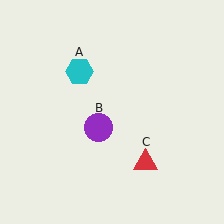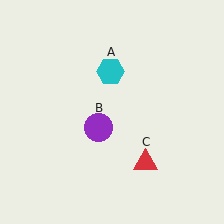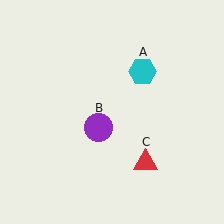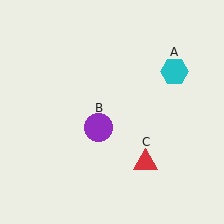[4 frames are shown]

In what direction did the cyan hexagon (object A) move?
The cyan hexagon (object A) moved right.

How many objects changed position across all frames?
1 object changed position: cyan hexagon (object A).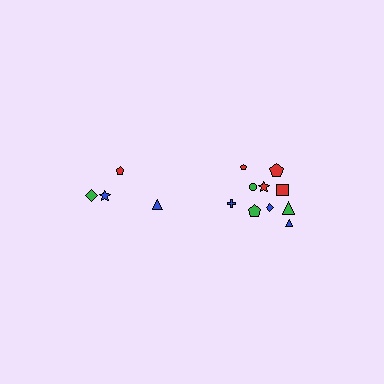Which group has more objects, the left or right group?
The right group.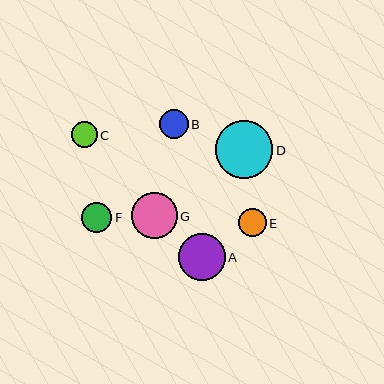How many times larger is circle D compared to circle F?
Circle D is approximately 1.9 times the size of circle F.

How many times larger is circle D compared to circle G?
Circle D is approximately 1.3 times the size of circle G.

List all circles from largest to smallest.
From largest to smallest: D, A, G, F, B, E, C.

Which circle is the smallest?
Circle C is the smallest with a size of approximately 26 pixels.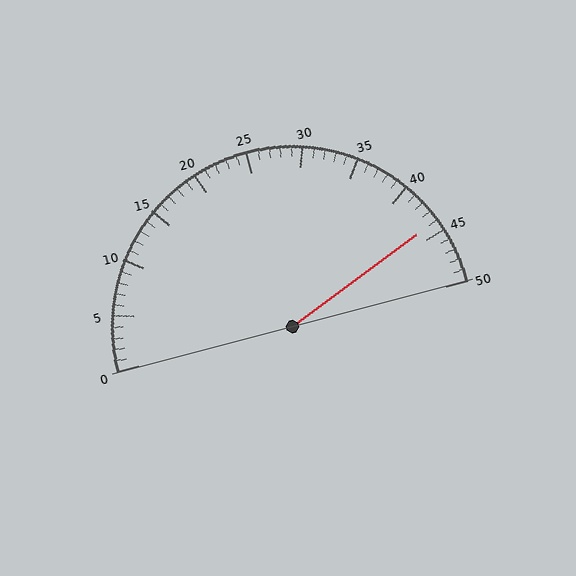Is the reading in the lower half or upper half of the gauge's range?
The reading is in the upper half of the range (0 to 50).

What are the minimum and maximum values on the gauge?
The gauge ranges from 0 to 50.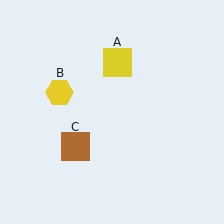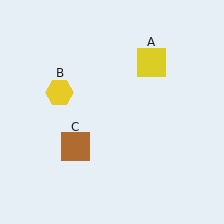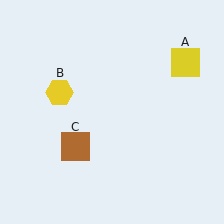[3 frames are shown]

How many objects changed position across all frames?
1 object changed position: yellow square (object A).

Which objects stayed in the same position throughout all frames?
Yellow hexagon (object B) and brown square (object C) remained stationary.